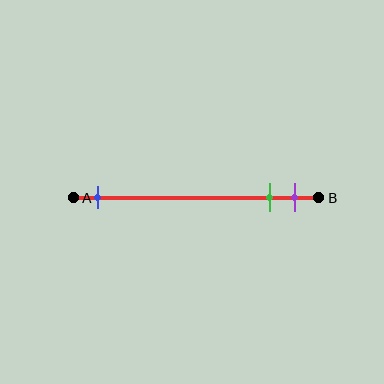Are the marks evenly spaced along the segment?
No, the marks are not evenly spaced.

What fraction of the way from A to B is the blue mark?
The blue mark is approximately 10% (0.1) of the way from A to B.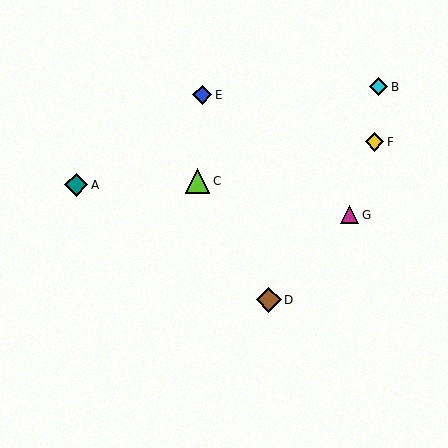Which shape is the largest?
The brown diamond (labeled D) is the largest.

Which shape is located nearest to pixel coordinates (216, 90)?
The blue diamond (labeled E) at (202, 95) is nearest to that location.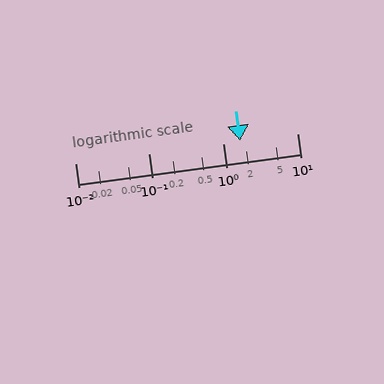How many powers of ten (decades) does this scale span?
The scale spans 3 decades, from 0.01 to 10.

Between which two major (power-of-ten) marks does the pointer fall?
The pointer is between 1 and 10.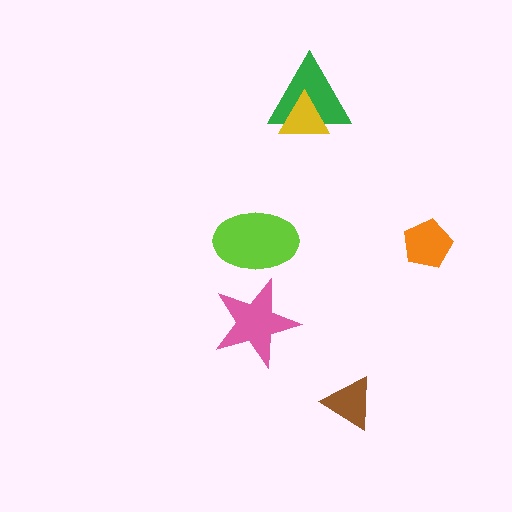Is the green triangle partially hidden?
Yes, it is partially covered by another shape.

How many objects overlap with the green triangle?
1 object overlaps with the green triangle.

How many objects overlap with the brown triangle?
0 objects overlap with the brown triangle.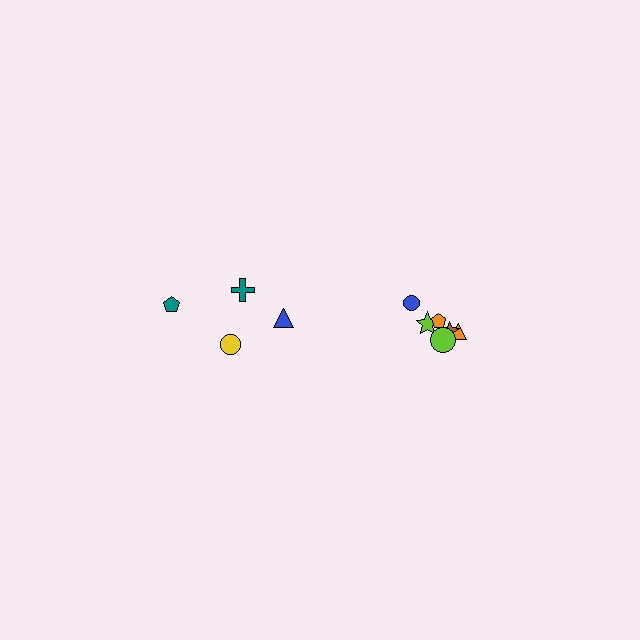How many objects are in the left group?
There are 4 objects.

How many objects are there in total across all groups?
There are 10 objects.